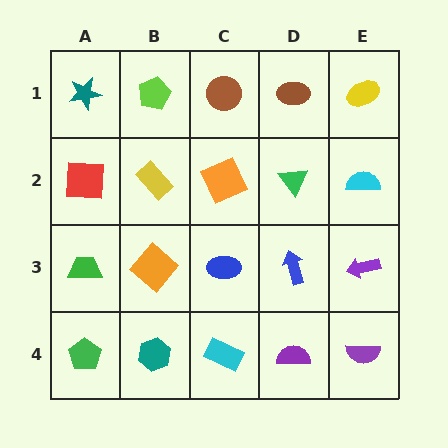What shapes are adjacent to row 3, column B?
A yellow rectangle (row 2, column B), a teal hexagon (row 4, column B), a green trapezoid (row 3, column A), a blue ellipse (row 3, column C).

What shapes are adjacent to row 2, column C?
A brown circle (row 1, column C), a blue ellipse (row 3, column C), a yellow rectangle (row 2, column B), a green triangle (row 2, column D).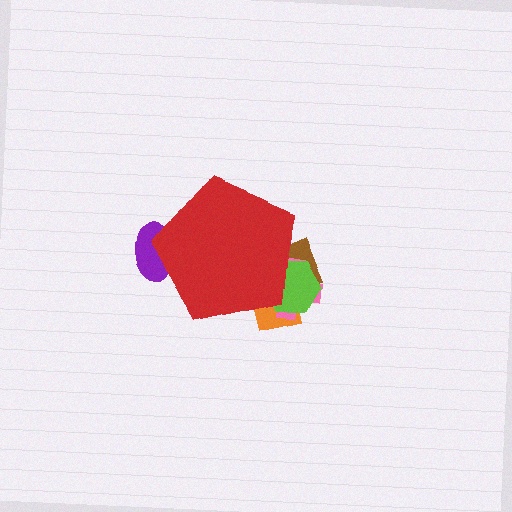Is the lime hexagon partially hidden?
Yes, the lime hexagon is partially hidden behind the red pentagon.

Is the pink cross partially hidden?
Yes, the pink cross is partially hidden behind the red pentagon.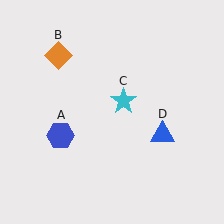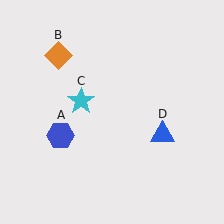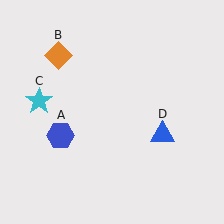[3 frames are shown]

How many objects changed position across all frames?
1 object changed position: cyan star (object C).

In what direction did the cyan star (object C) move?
The cyan star (object C) moved left.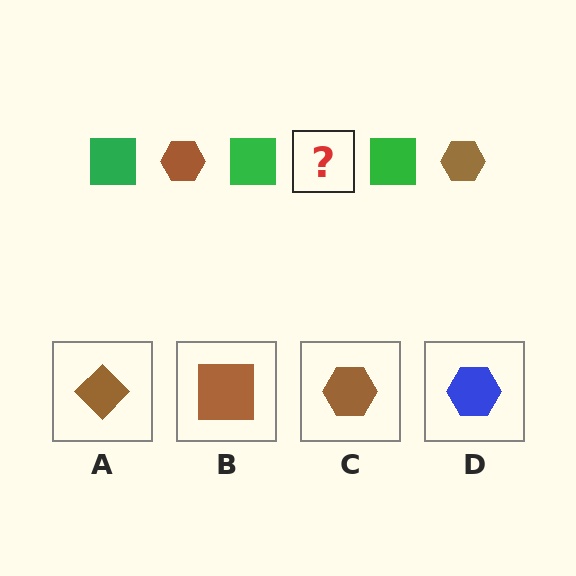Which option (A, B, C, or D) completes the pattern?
C.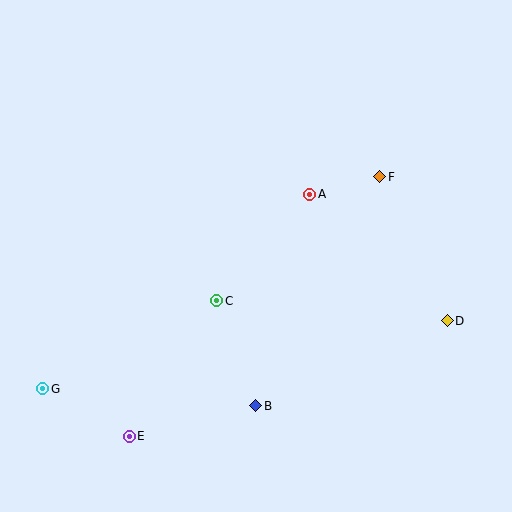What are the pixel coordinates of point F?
Point F is at (380, 177).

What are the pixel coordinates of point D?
Point D is at (447, 321).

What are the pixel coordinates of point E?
Point E is at (129, 436).